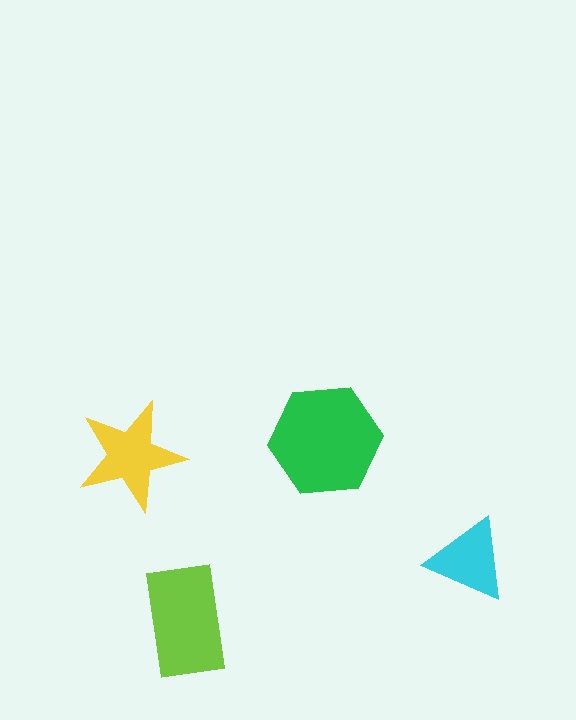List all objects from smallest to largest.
The cyan triangle, the yellow star, the lime rectangle, the green hexagon.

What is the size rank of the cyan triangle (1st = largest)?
4th.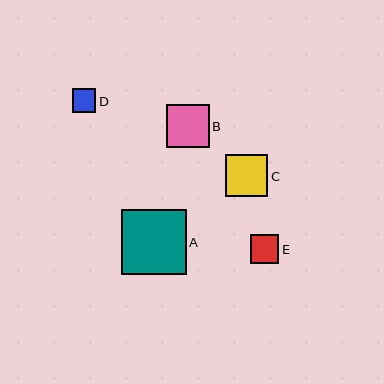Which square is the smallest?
Square D is the smallest with a size of approximately 24 pixels.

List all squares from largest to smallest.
From largest to smallest: A, B, C, E, D.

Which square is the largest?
Square A is the largest with a size of approximately 65 pixels.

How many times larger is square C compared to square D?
Square C is approximately 1.8 times the size of square D.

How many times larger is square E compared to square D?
Square E is approximately 1.2 times the size of square D.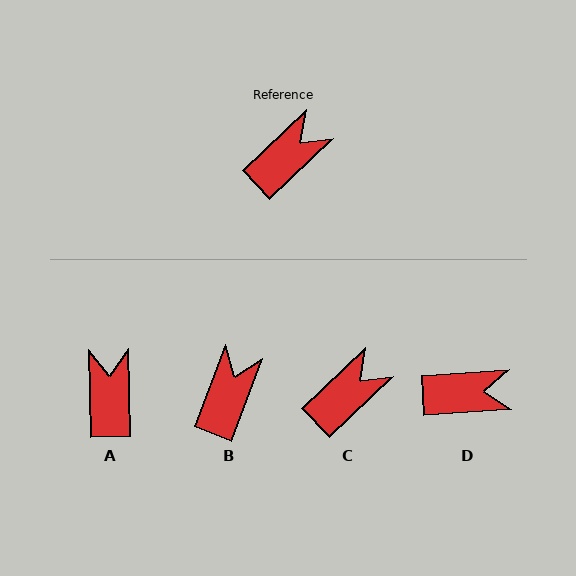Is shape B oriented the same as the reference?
No, it is off by about 25 degrees.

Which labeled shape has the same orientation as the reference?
C.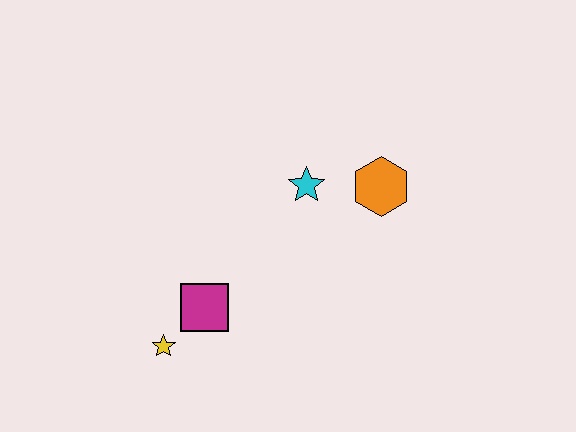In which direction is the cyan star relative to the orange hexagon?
The cyan star is to the left of the orange hexagon.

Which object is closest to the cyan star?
The orange hexagon is closest to the cyan star.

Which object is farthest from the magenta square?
The orange hexagon is farthest from the magenta square.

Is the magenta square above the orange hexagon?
No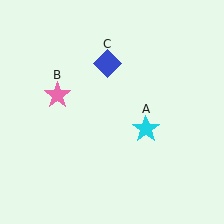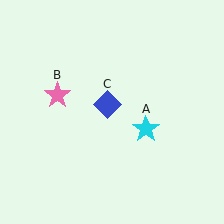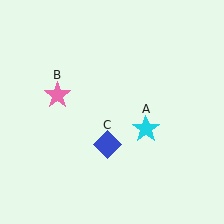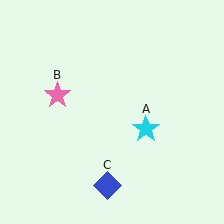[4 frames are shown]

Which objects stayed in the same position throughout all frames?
Cyan star (object A) and pink star (object B) remained stationary.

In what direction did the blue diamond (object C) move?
The blue diamond (object C) moved down.